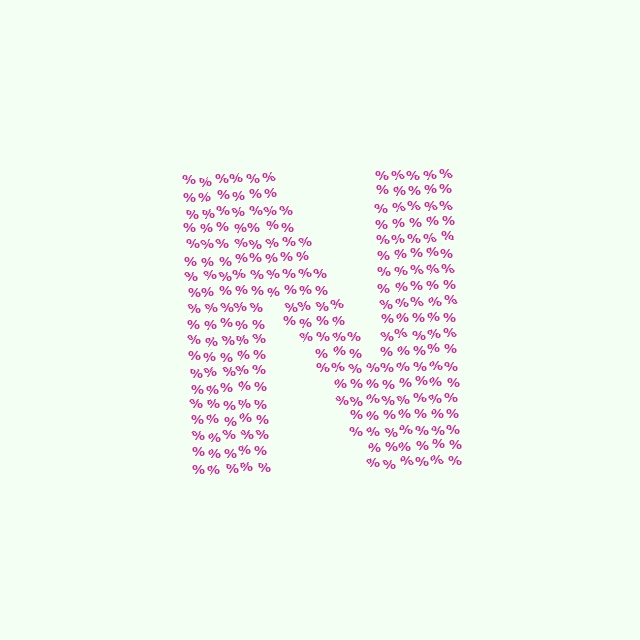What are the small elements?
The small elements are percent signs.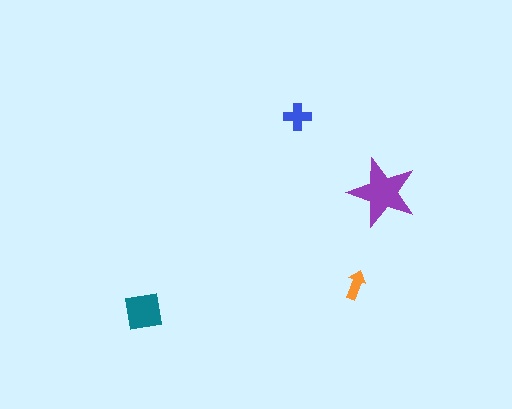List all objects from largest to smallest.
The purple star, the teal square, the blue cross, the orange arrow.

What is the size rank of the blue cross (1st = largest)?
3rd.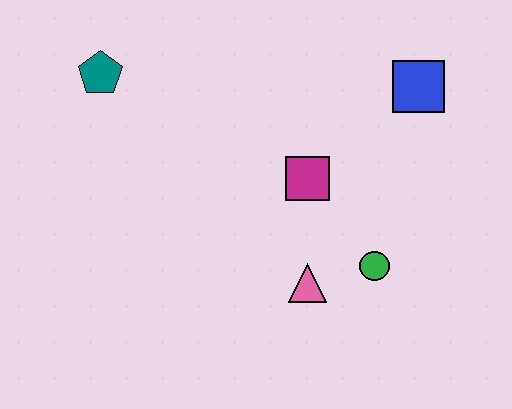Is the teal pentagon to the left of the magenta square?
Yes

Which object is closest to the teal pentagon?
The magenta square is closest to the teal pentagon.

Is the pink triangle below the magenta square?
Yes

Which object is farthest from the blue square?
The teal pentagon is farthest from the blue square.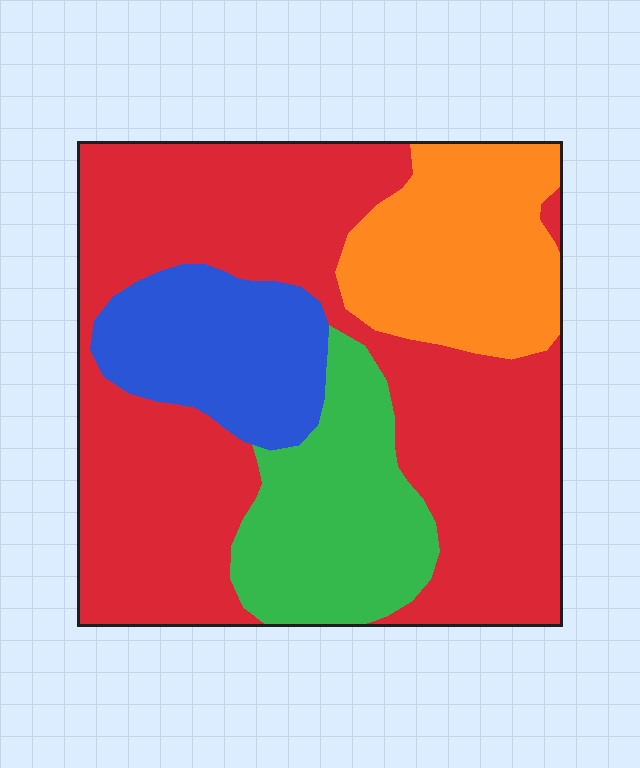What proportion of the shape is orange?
Orange takes up about one sixth (1/6) of the shape.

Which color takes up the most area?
Red, at roughly 55%.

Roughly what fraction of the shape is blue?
Blue takes up about one eighth (1/8) of the shape.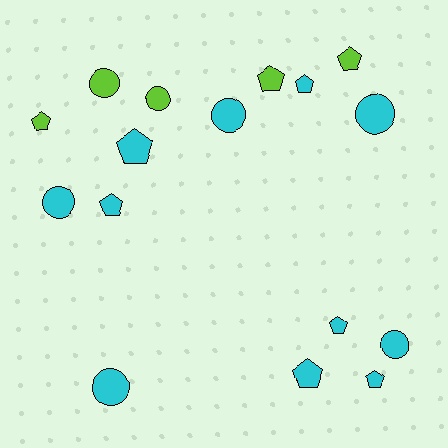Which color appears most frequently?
Cyan, with 11 objects.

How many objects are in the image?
There are 16 objects.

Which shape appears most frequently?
Pentagon, with 9 objects.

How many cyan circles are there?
There are 5 cyan circles.